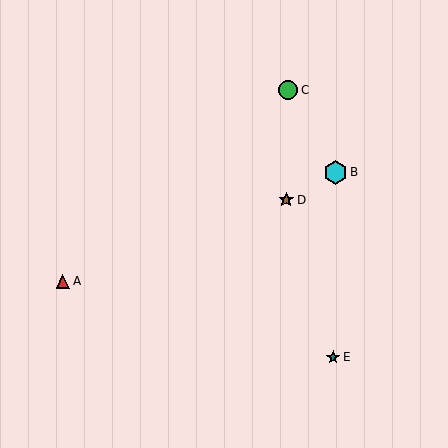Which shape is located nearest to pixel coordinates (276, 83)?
The green circle (labeled C) at (288, 90) is nearest to that location.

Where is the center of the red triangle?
The center of the red triangle is at (63, 281).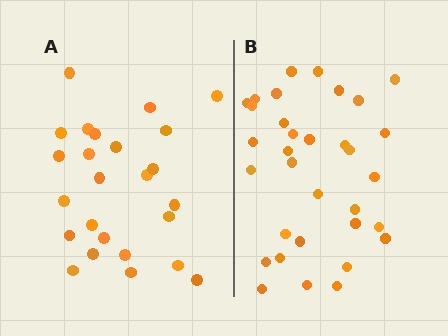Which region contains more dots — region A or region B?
Region B (the right region) has more dots.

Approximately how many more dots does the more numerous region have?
Region B has roughly 8 or so more dots than region A.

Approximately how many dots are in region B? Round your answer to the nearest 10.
About 30 dots. (The exact count is 33, which rounds to 30.)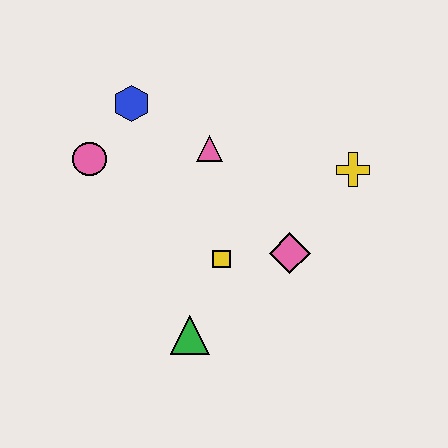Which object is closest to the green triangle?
The yellow square is closest to the green triangle.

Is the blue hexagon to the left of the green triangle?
Yes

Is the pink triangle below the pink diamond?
No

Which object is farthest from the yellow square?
The blue hexagon is farthest from the yellow square.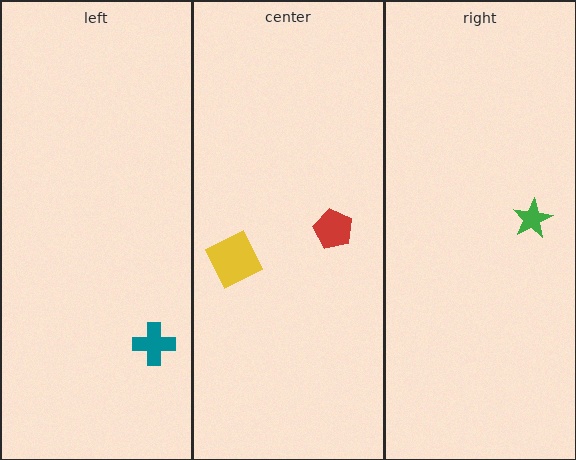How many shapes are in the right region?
1.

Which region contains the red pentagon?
The center region.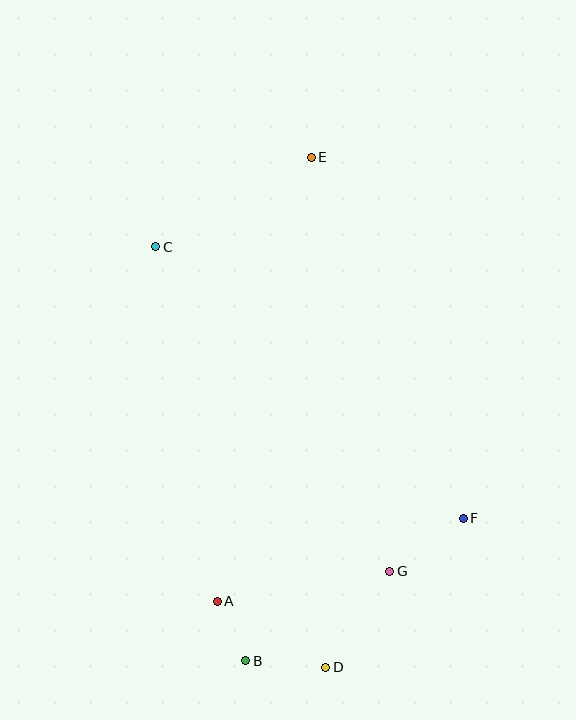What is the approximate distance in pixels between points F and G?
The distance between F and G is approximately 90 pixels.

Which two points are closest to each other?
Points A and B are closest to each other.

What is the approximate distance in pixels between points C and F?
The distance between C and F is approximately 410 pixels.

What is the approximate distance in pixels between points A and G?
The distance between A and G is approximately 175 pixels.